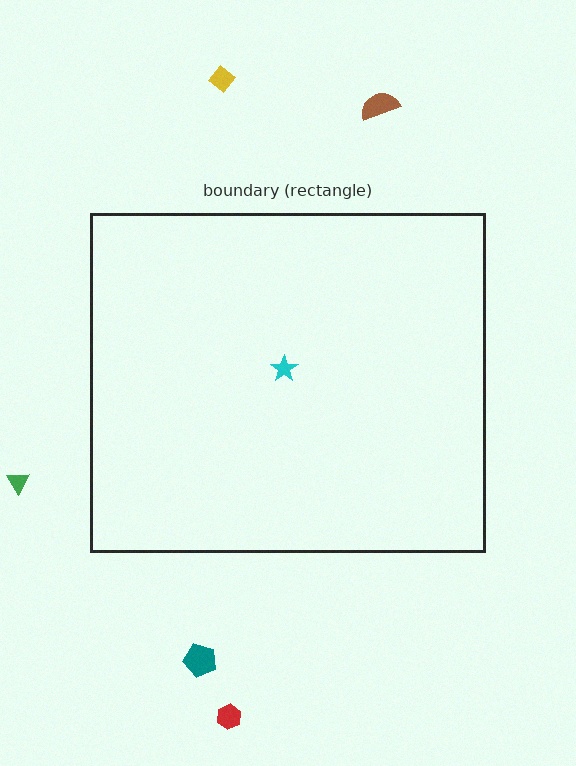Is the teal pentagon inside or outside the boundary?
Outside.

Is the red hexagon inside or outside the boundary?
Outside.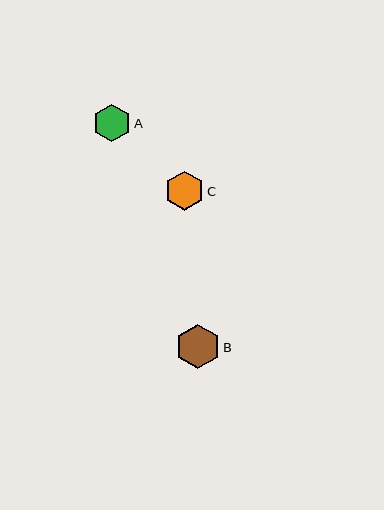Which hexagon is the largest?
Hexagon B is the largest with a size of approximately 45 pixels.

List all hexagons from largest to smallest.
From largest to smallest: B, C, A.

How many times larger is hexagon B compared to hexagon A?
Hexagon B is approximately 1.2 times the size of hexagon A.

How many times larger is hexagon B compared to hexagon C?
Hexagon B is approximately 1.1 times the size of hexagon C.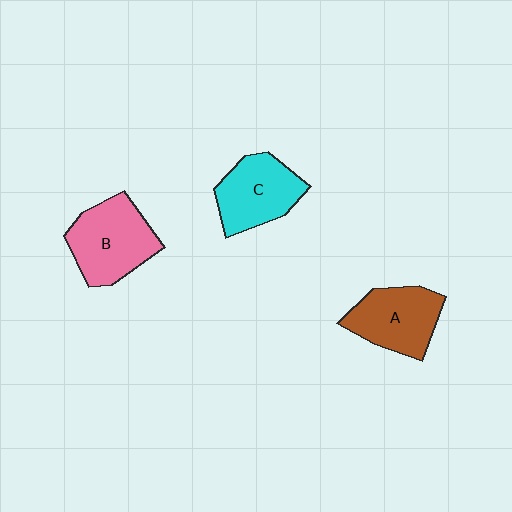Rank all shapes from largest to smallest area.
From largest to smallest: B (pink), A (brown), C (cyan).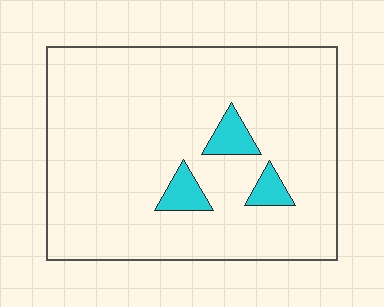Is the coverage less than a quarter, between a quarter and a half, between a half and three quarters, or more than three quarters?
Less than a quarter.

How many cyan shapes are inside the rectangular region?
3.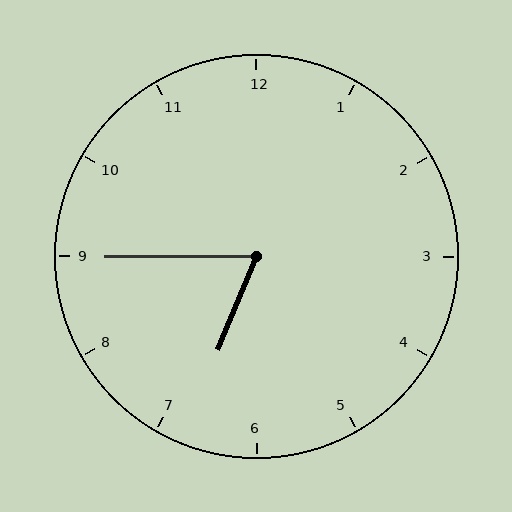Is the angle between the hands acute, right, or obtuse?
It is acute.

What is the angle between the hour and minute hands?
Approximately 68 degrees.